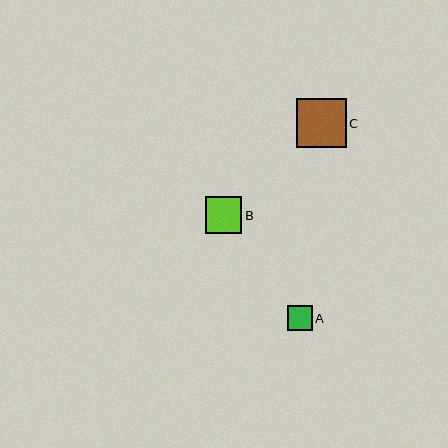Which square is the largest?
Square C is the largest with a size of approximately 49 pixels.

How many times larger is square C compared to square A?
Square C is approximately 2.0 times the size of square A.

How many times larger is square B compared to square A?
Square B is approximately 1.4 times the size of square A.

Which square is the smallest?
Square A is the smallest with a size of approximately 25 pixels.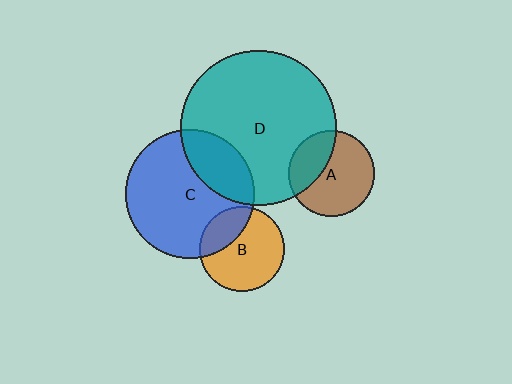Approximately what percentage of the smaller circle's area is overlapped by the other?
Approximately 30%.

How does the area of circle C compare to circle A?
Approximately 2.3 times.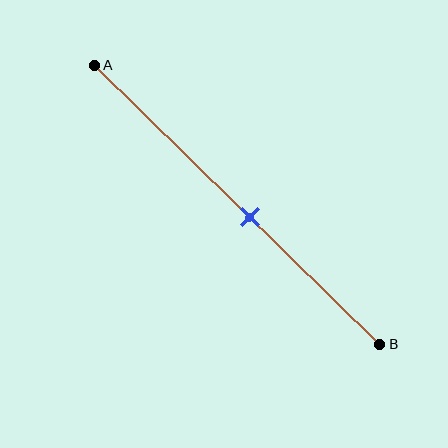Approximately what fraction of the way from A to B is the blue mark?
The blue mark is approximately 55% of the way from A to B.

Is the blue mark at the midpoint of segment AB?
No, the mark is at about 55% from A, not at the 50% midpoint.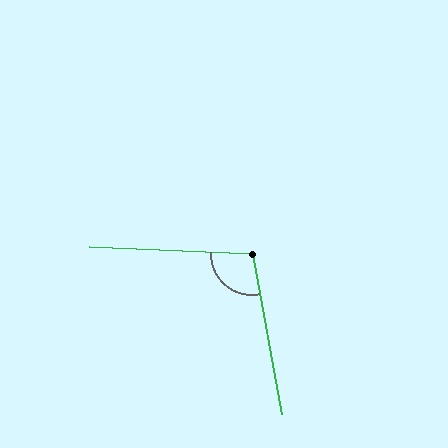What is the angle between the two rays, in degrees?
Approximately 103 degrees.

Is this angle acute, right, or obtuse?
It is obtuse.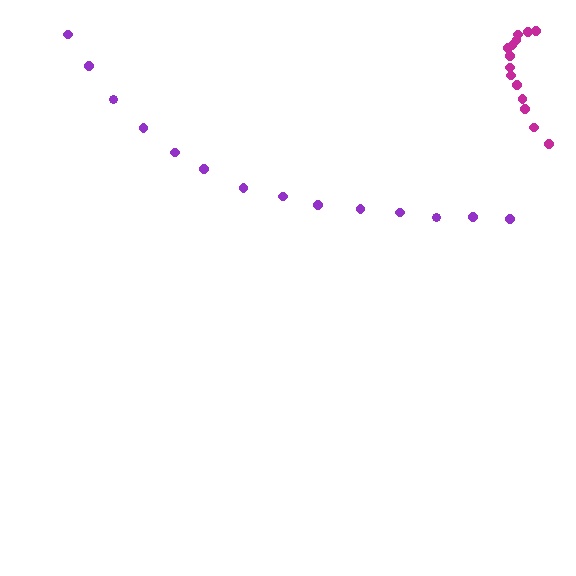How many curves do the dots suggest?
There are 2 distinct paths.